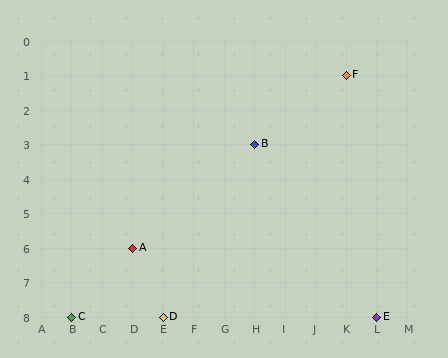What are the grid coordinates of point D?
Point D is at grid coordinates (E, 8).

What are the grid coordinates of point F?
Point F is at grid coordinates (K, 1).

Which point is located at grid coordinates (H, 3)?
Point B is at (H, 3).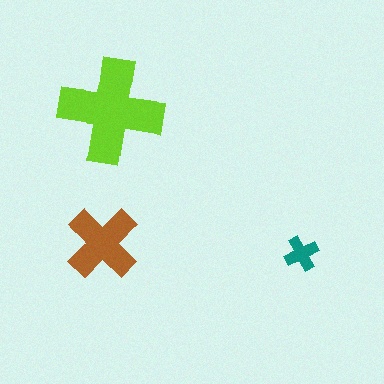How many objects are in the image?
There are 3 objects in the image.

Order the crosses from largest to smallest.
the lime one, the brown one, the teal one.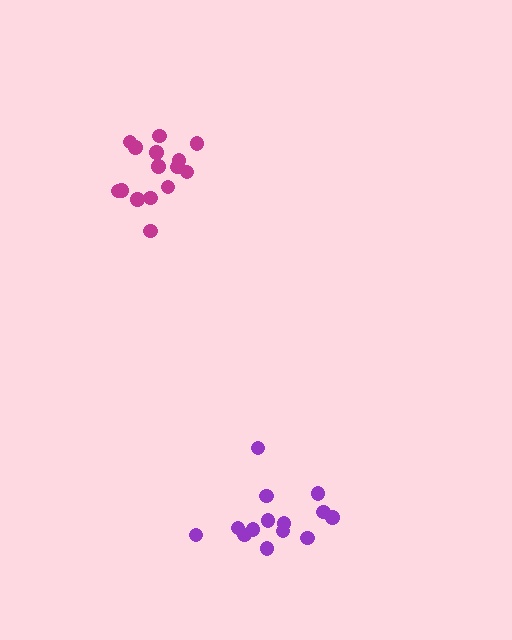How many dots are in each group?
Group 1: 16 dots, Group 2: 14 dots (30 total).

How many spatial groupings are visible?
There are 2 spatial groupings.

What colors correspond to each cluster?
The clusters are colored: magenta, purple.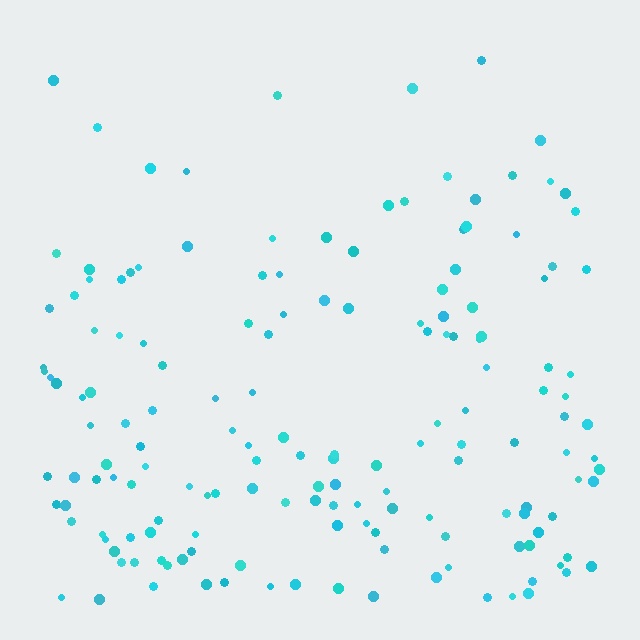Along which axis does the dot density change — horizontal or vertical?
Vertical.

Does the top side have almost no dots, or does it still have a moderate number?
Still a moderate number, just noticeably fewer than the bottom.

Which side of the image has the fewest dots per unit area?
The top.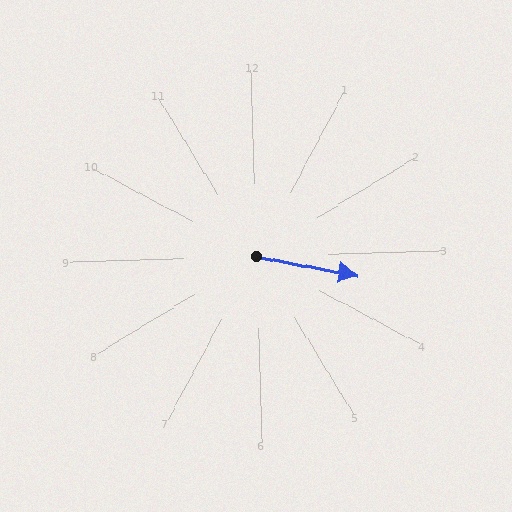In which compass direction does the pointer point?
East.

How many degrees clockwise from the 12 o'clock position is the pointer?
Approximately 103 degrees.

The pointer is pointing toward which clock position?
Roughly 3 o'clock.